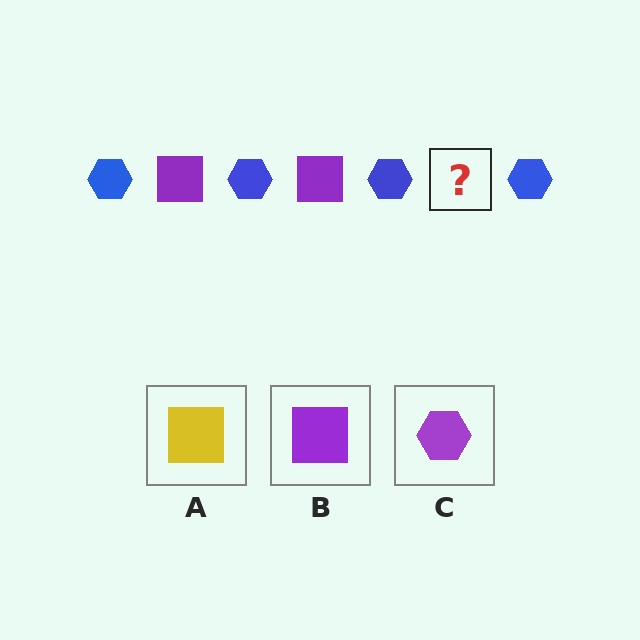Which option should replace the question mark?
Option B.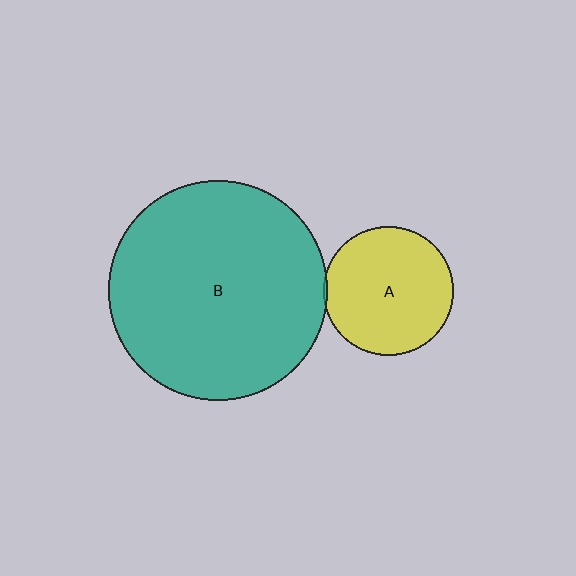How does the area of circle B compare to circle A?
Approximately 2.9 times.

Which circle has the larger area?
Circle B (teal).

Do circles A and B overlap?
Yes.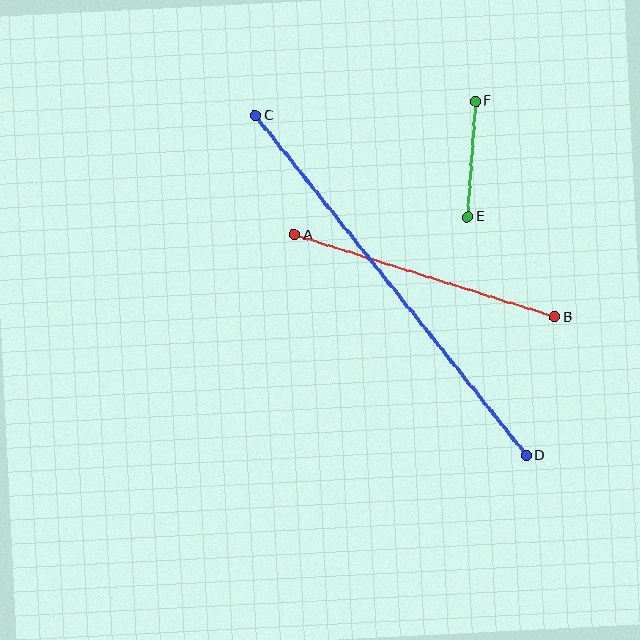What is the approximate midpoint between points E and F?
The midpoint is at approximately (472, 159) pixels.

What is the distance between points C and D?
The distance is approximately 434 pixels.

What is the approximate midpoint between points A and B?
The midpoint is at approximately (425, 276) pixels.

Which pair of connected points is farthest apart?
Points C and D are farthest apart.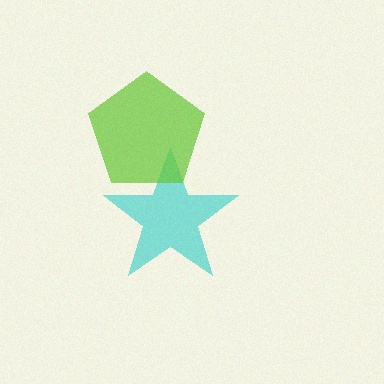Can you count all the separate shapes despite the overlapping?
Yes, there are 2 separate shapes.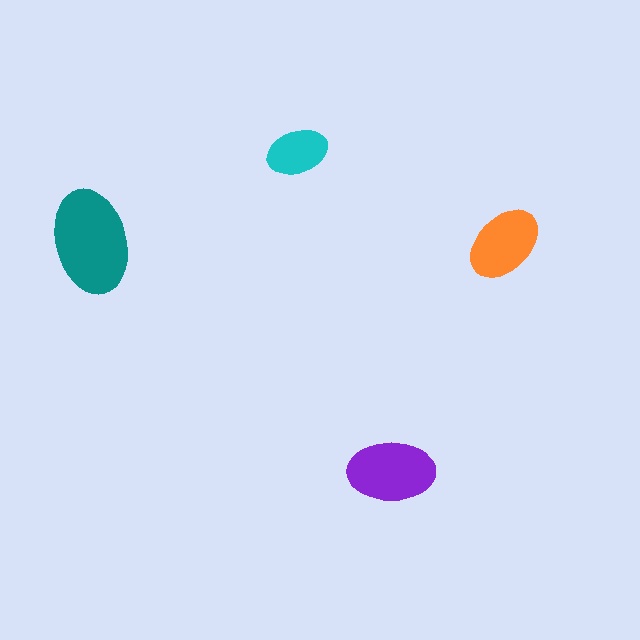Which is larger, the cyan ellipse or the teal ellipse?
The teal one.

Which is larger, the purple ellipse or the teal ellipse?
The teal one.